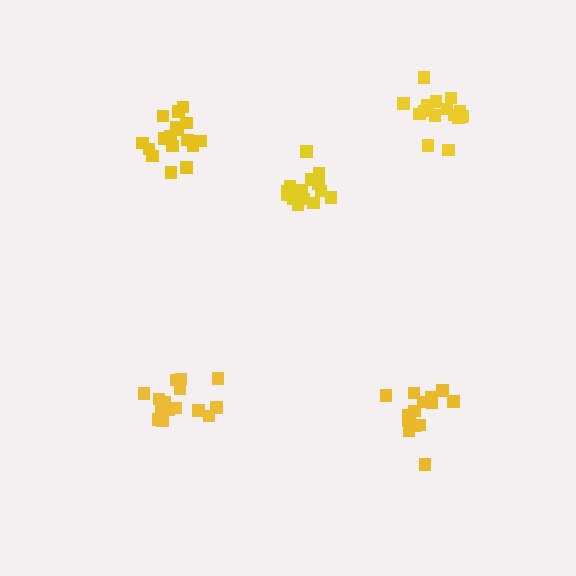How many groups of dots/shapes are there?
There are 5 groups.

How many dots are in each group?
Group 1: 14 dots, Group 2: 15 dots, Group 3: 16 dots, Group 4: 16 dots, Group 5: 17 dots (78 total).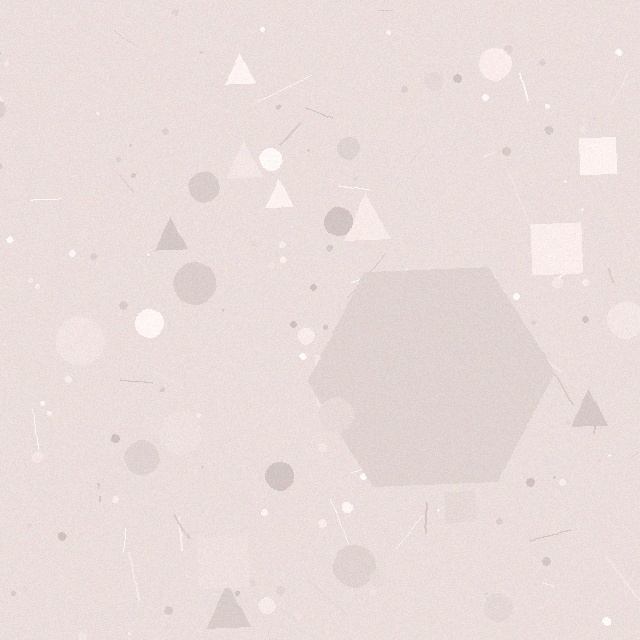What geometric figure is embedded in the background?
A hexagon is embedded in the background.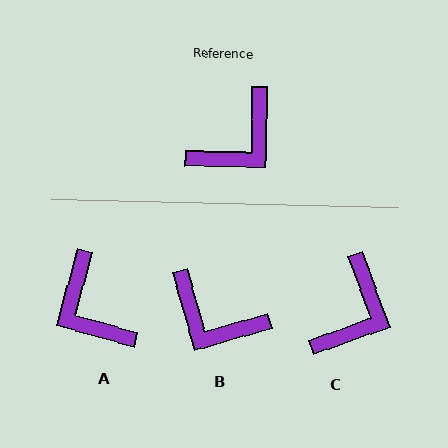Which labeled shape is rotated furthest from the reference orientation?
A, about 105 degrees away.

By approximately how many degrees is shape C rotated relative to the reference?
Approximately 21 degrees counter-clockwise.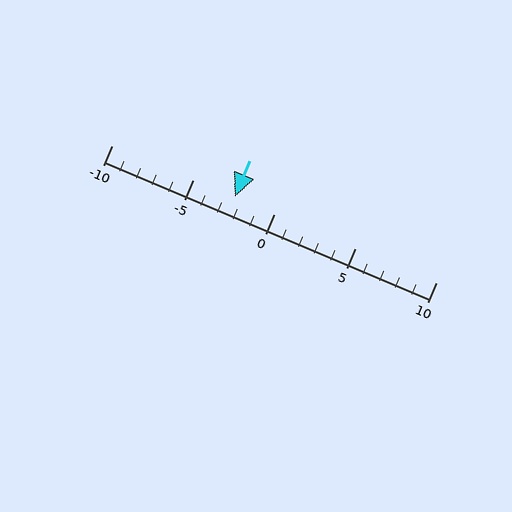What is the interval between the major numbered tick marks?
The major tick marks are spaced 5 units apart.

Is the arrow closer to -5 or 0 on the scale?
The arrow is closer to 0.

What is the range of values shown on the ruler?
The ruler shows values from -10 to 10.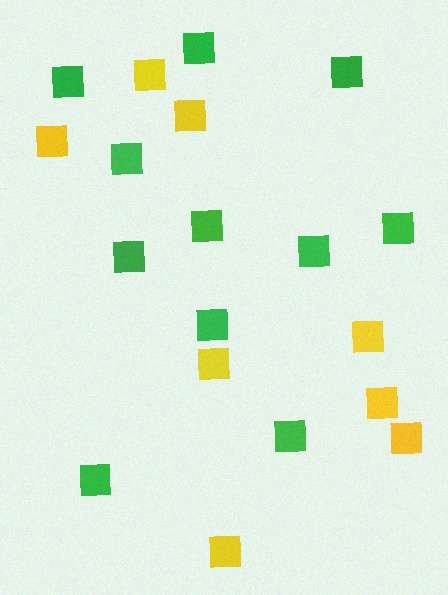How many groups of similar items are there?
There are 2 groups: one group of green squares (11) and one group of yellow squares (8).